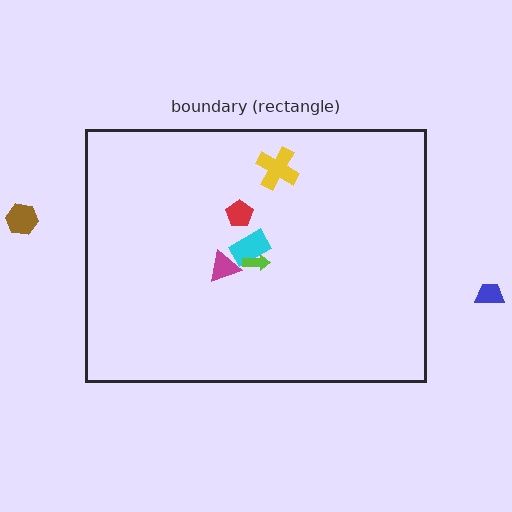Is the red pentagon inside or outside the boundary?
Inside.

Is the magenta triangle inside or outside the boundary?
Inside.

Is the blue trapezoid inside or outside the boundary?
Outside.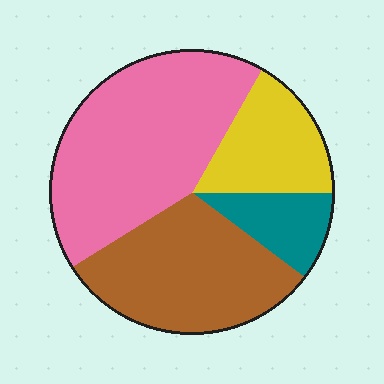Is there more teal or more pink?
Pink.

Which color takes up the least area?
Teal, at roughly 10%.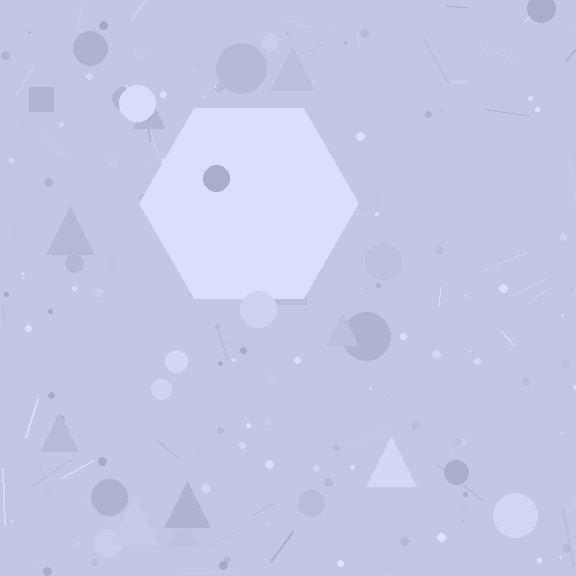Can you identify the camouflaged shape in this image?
The camouflaged shape is a hexagon.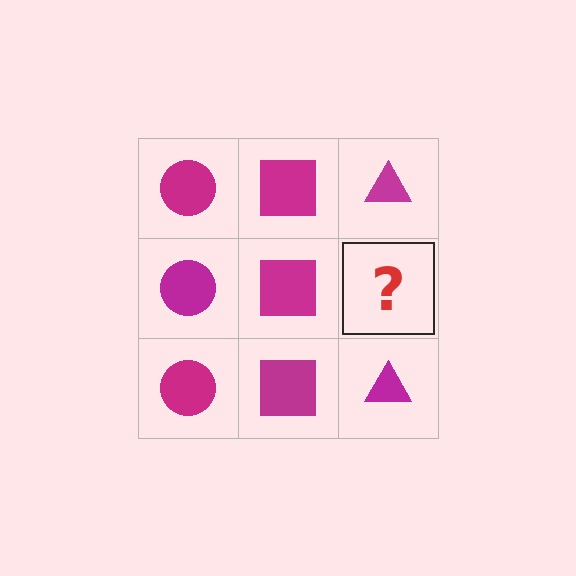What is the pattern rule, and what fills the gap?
The rule is that each column has a consistent shape. The gap should be filled with a magenta triangle.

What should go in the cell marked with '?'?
The missing cell should contain a magenta triangle.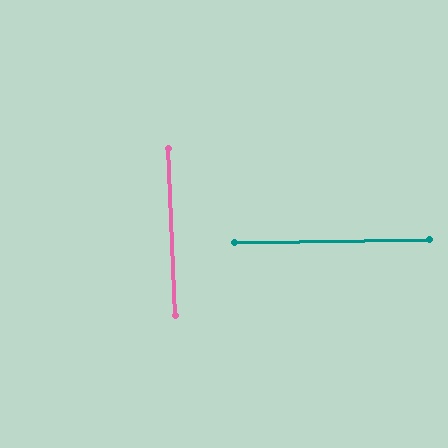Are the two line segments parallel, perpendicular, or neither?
Perpendicular — they meet at approximately 88°.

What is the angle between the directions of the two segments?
Approximately 88 degrees.